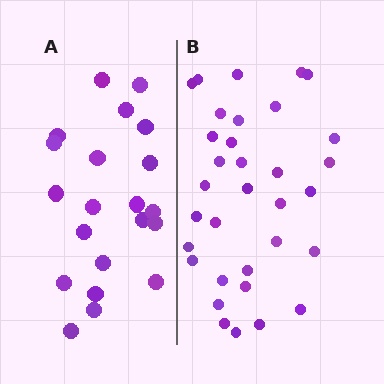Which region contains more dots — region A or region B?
Region B (the right region) has more dots.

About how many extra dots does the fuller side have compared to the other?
Region B has roughly 12 or so more dots than region A.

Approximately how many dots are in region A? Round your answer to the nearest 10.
About 20 dots. (The exact count is 21, which rounds to 20.)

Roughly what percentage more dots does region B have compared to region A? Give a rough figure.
About 55% more.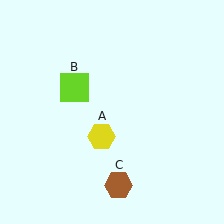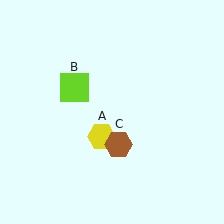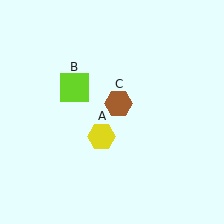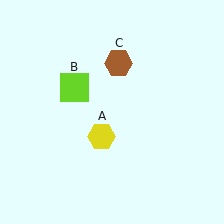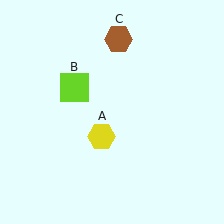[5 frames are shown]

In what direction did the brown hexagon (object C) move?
The brown hexagon (object C) moved up.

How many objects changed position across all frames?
1 object changed position: brown hexagon (object C).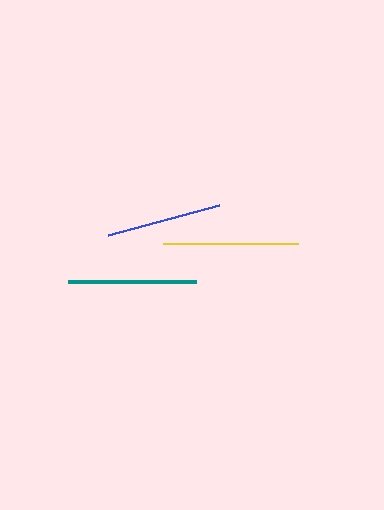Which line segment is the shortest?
The blue line is the shortest at approximately 114 pixels.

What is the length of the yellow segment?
The yellow segment is approximately 135 pixels long.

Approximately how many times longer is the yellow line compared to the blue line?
The yellow line is approximately 1.2 times the length of the blue line.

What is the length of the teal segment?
The teal segment is approximately 129 pixels long.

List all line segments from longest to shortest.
From longest to shortest: yellow, teal, blue.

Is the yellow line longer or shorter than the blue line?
The yellow line is longer than the blue line.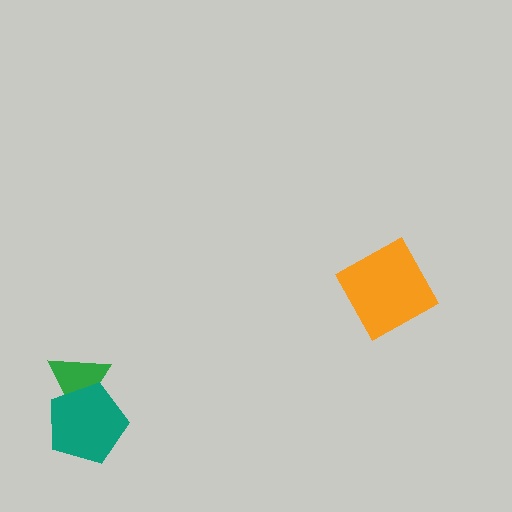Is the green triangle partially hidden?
Yes, it is partially covered by another shape.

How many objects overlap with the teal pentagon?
1 object overlaps with the teal pentagon.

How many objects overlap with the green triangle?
1 object overlaps with the green triangle.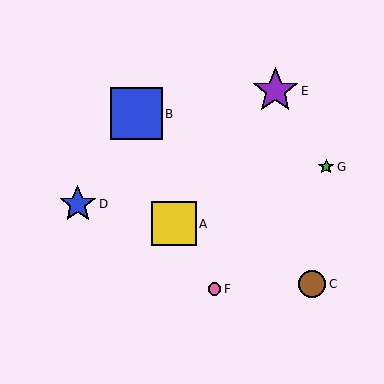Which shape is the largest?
The blue square (labeled B) is the largest.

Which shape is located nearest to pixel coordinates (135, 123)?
The blue square (labeled B) at (136, 114) is nearest to that location.